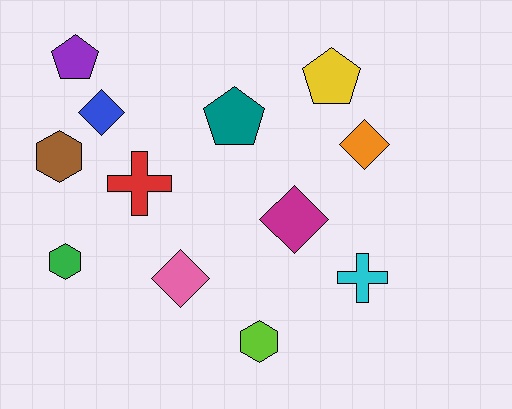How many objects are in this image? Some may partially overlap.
There are 12 objects.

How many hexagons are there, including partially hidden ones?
There are 3 hexagons.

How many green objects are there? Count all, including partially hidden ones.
There is 1 green object.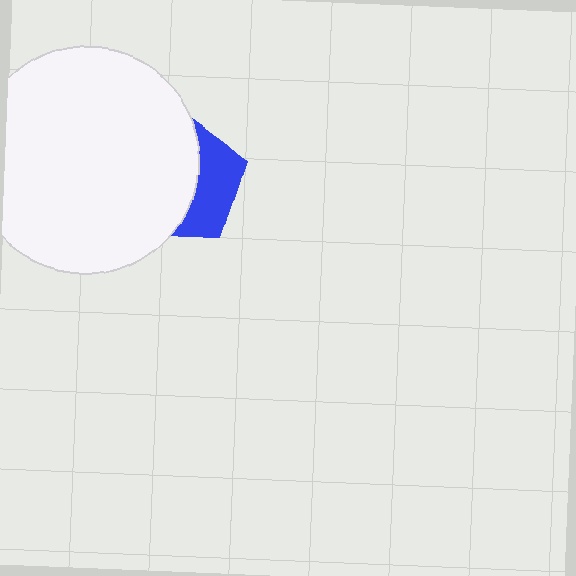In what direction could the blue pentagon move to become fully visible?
The blue pentagon could move right. That would shift it out from behind the white circle entirely.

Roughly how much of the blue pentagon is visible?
A small part of it is visible (roughly 38%).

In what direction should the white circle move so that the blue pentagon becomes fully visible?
The white circle should move left. That is the shortest direction to clear the overlap and leave the blue pentagon fully visible.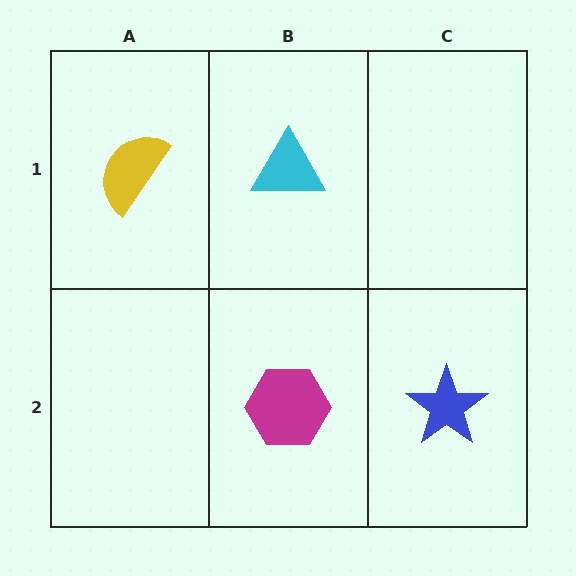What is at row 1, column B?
A cyan triangle.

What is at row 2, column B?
A magenta hexagon.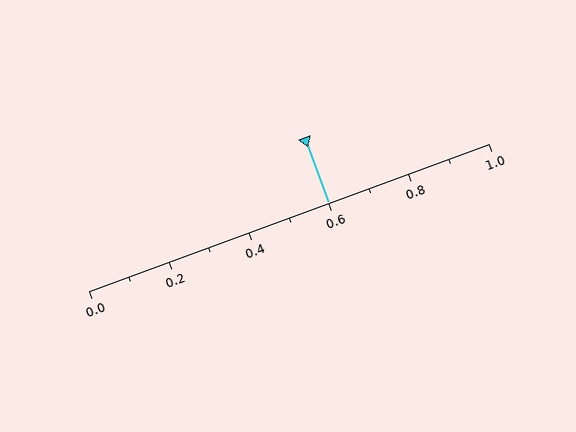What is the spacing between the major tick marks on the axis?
The major ticks are spaced 0.2 apart.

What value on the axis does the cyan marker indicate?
The marker indicates approximately 0.6.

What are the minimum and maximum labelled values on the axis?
The axis runs from 0.0 to 1.0.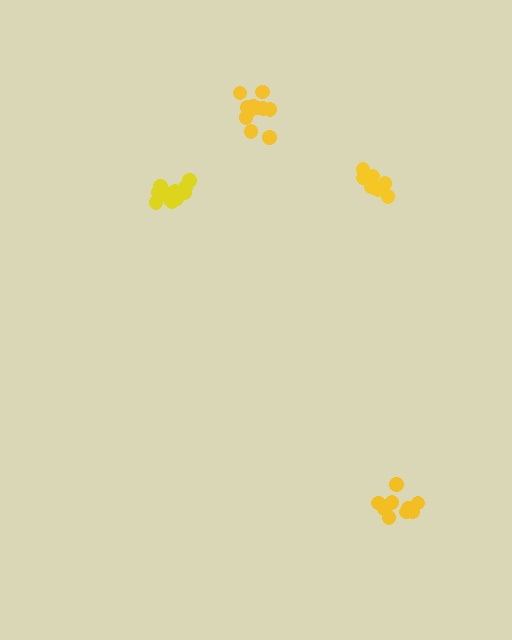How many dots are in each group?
Group 1: 14 dots, Group 2: 10 dots, Group 3: 11 dots, Group 4: 8 dots (43 total).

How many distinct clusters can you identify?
There are 4 distinct clusters.